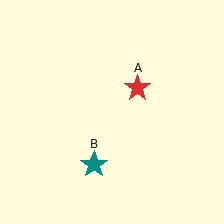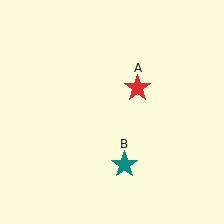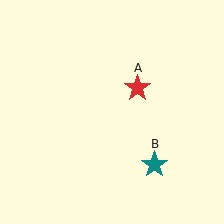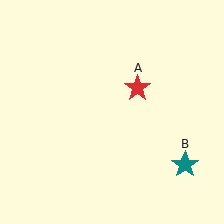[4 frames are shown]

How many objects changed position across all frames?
1 object changed position: teal star (object B).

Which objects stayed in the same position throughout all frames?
Red star (object A) remained stationary.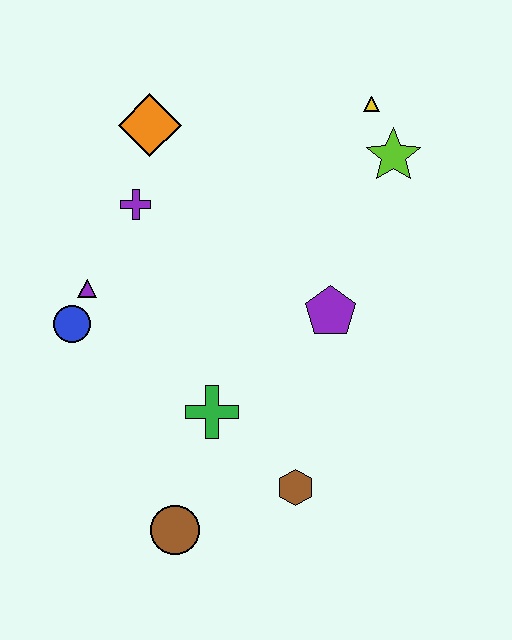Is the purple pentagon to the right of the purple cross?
Yes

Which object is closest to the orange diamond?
The purple cross is closest to the orange diamond.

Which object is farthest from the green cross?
The yellow triangle is farthest from the green cross.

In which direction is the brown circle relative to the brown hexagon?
The brown circle is to the left of the brown hexagon.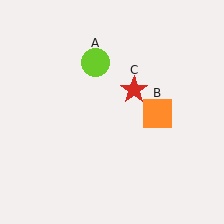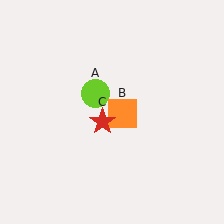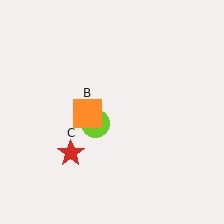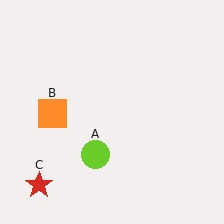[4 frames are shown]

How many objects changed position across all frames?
3 objects changed position: lime circle (object A), orange square (object B), red star (object C).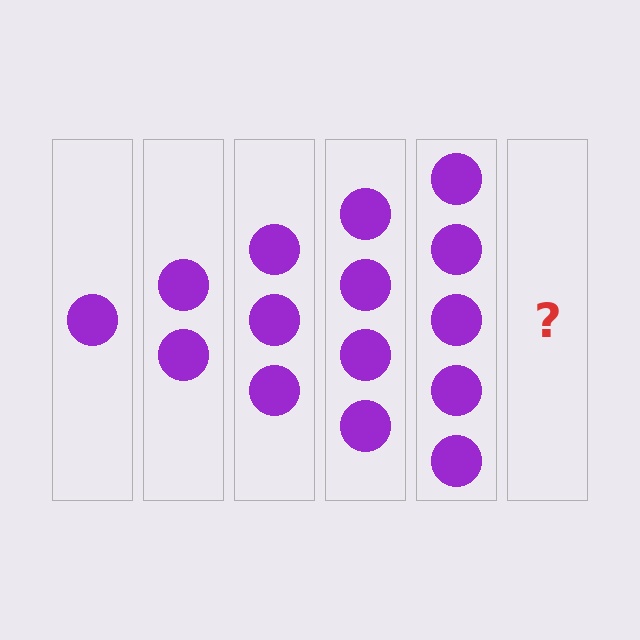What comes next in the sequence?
The next element should be 6 circles.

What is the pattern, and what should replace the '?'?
The pattern is that each step adds one more circle. The '?' should be 6 circles.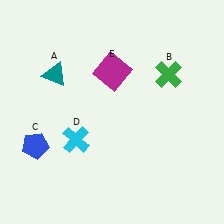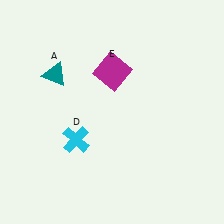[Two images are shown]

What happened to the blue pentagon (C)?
The blue pentagon (C) was removed in Image 2. It was in the bottom-left area of Image 1.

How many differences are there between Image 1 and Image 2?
There are 2 differences between the two images.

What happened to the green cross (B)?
The green cross (B) was removed in Image 2. It was in the top-right area of Image 1.